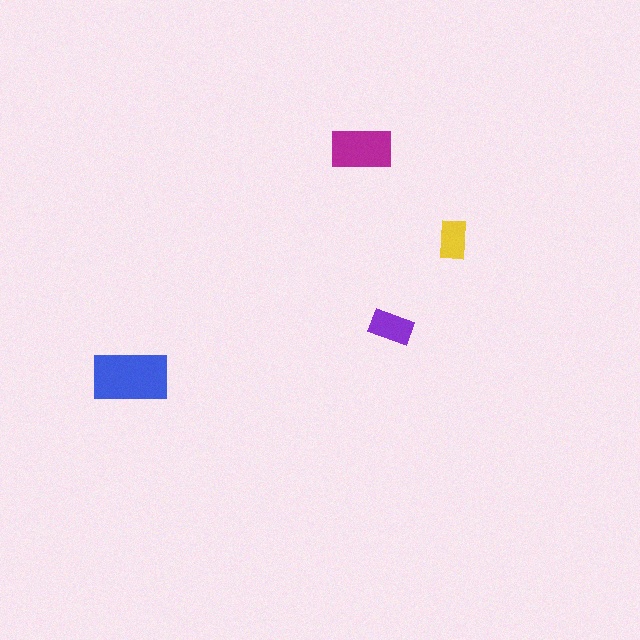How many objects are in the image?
There are 4 objects in the image.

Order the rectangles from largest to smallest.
the blue one, the magenta one, the purple one, the yellow one.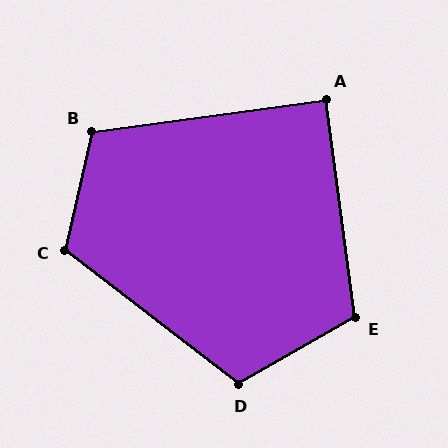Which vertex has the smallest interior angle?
A, at approximately 90 degrees.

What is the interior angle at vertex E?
Approximately 112 degrees (obtuse).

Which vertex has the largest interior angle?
C, at approximately 115 degrees.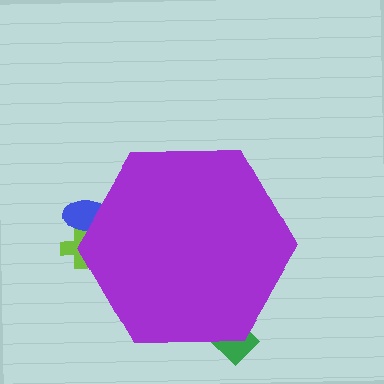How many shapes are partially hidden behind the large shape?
3 shapes are partially hidden.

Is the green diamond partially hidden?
Yes, the green diamond is partially hidden behind the purple hexagon.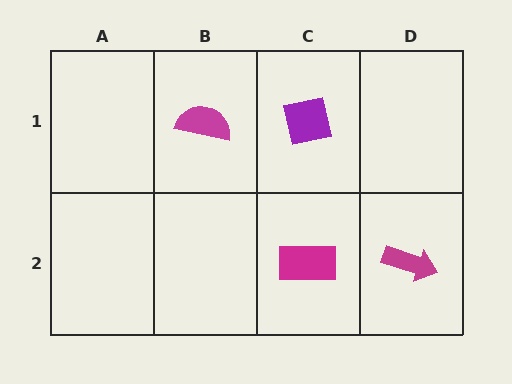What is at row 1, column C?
A purple square.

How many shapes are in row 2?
2 shapes.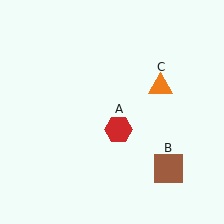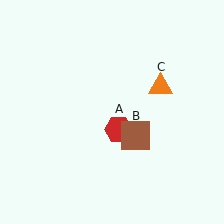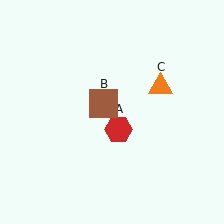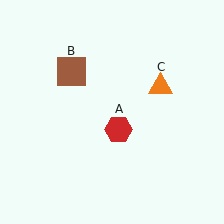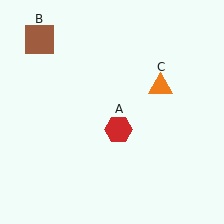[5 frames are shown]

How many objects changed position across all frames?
1 object changed position: brown square (object B).